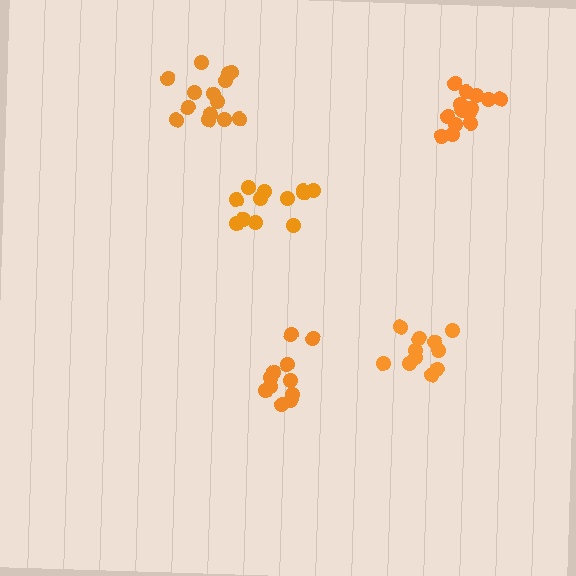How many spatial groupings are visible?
There are 5 spatial groupings.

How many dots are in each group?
Group 1: 16 dots, Group 2: 13 dots, Group 3: 11 dots, Group 4: 15 dots, Group 5: 11 dots (66 total).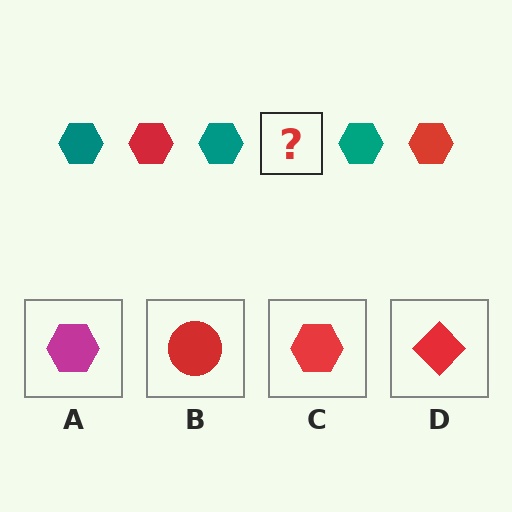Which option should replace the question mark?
Option C.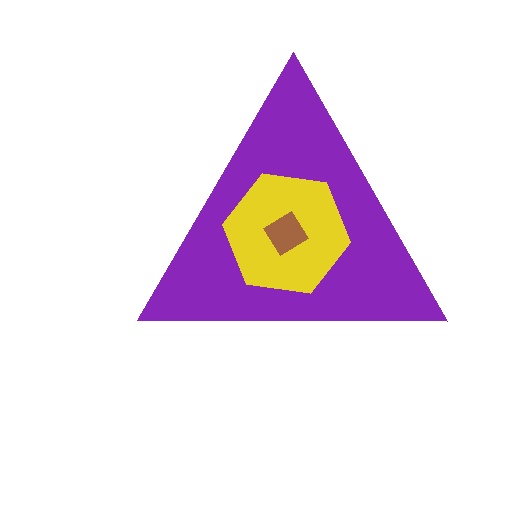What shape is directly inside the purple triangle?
The yellow hexagon.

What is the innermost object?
The brown diamond.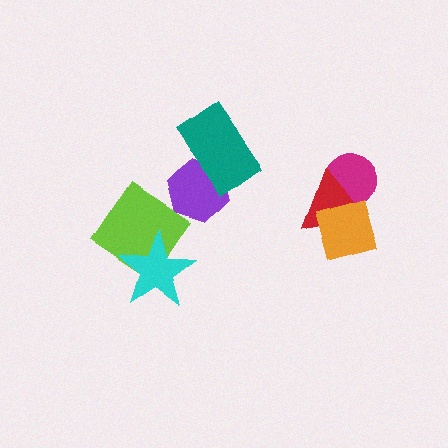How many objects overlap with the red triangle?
2 objects overlap with the red triangle.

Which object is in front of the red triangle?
The orange diamond is in front of the red triangle.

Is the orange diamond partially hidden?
No, no other shape covers it.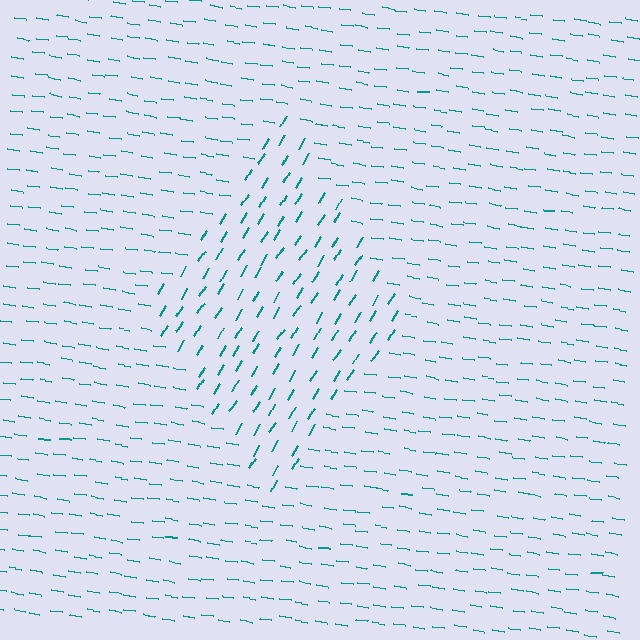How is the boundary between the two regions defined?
The boundary is defined purely by a change in line orientation (approximately 67 degrees difference). All lines are the same color and thickness.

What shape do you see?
I see a diamond.